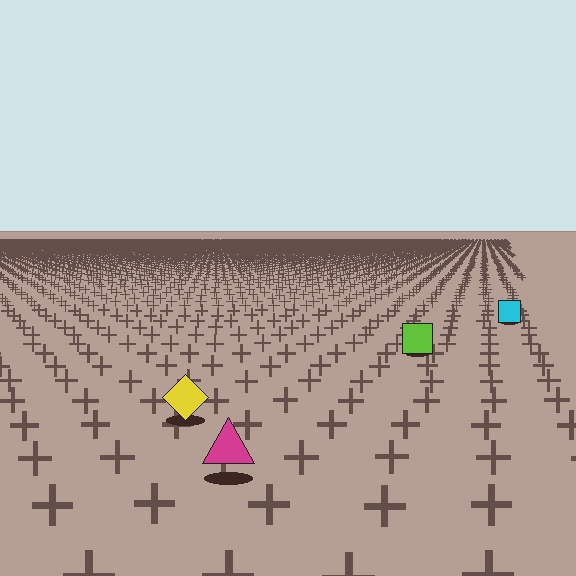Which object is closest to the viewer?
The magenta triangle is closest. The texture marks near it are larger and more spread out.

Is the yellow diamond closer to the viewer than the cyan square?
Yes. The yellow diamond is closer — you can tell from the texture gradient: the ground texture is coarser near it.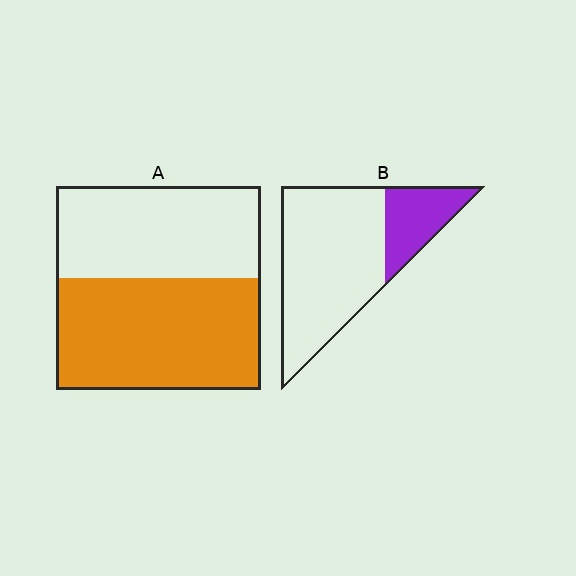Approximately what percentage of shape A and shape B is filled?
A is approximately 55% and B is approximately 25%.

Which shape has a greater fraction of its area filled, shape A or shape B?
Shape A.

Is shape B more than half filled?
No.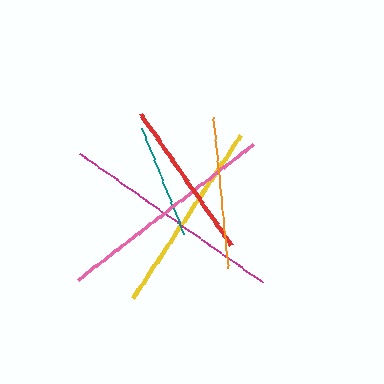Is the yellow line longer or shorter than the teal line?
The yellow line is longer than the teal line.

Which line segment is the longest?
The magenta line is the longest at approximately 224 pixels.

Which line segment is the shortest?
The teal line is the shortest at approximately 114 pixels.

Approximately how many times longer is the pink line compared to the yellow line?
The pink line is approximately 1.1 times the length of the yellow line.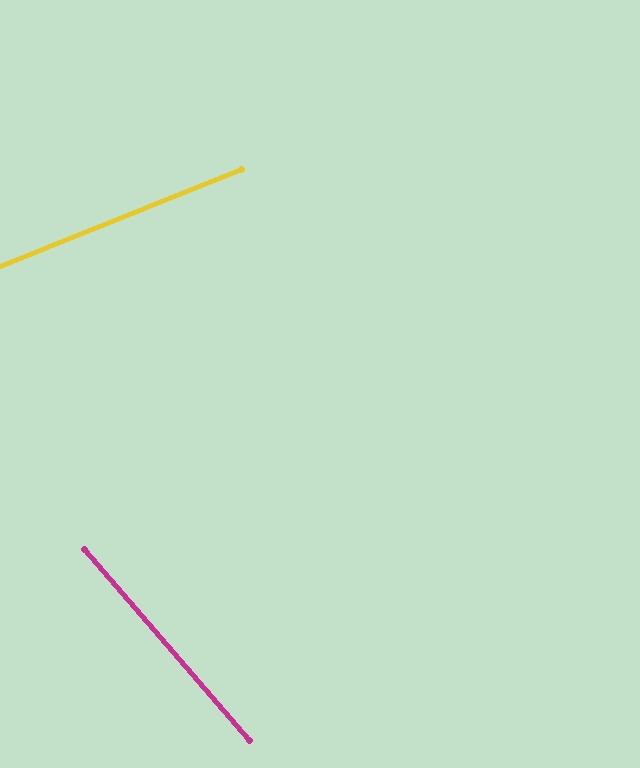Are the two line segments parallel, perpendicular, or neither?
Neither parallel nor perpendicular — they differ by about 71°.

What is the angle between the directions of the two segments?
Approximately 71 degrees.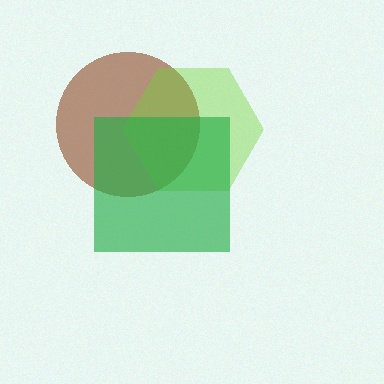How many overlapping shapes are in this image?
There are 3 overlapping shapes in the image.